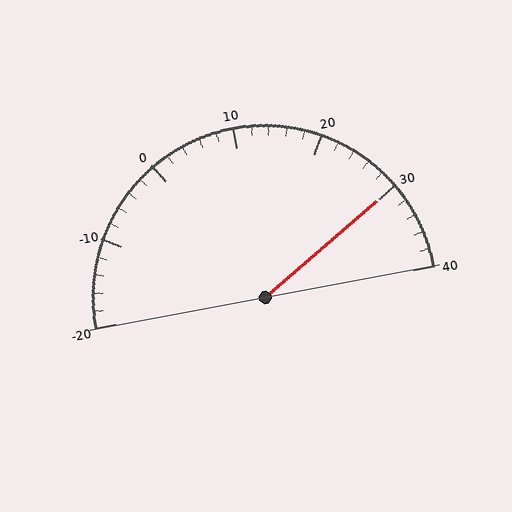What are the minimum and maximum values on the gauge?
The gauge ranges from -20 to 40.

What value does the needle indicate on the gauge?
The needle indicates approximately 30.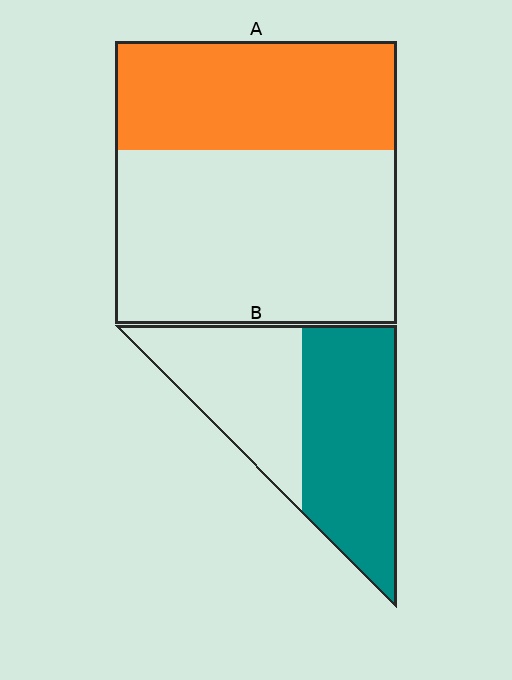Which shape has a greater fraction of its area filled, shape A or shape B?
Shape B.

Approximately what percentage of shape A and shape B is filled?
A is approximately 40% and B is approximately 55%.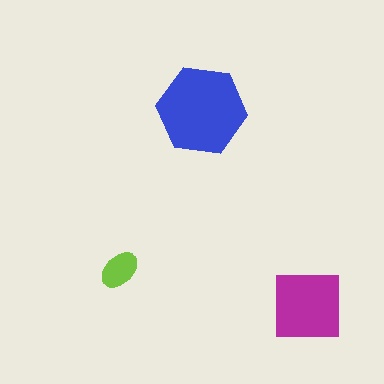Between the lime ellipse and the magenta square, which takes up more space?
The magenta square.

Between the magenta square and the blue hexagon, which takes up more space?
The blue hexagon.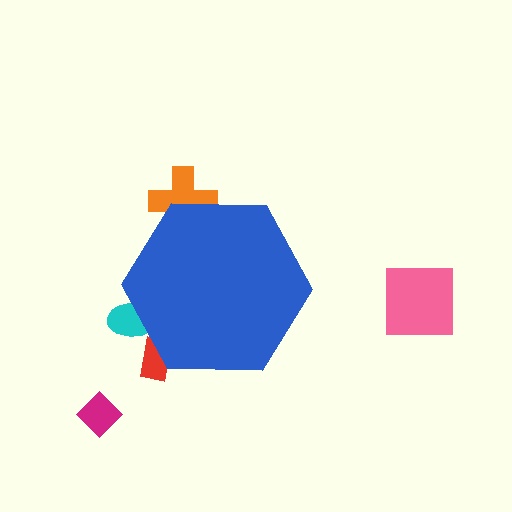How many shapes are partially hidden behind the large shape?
3 shapes are partially hidden.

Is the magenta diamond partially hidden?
No, the magenta diamond is fully visible.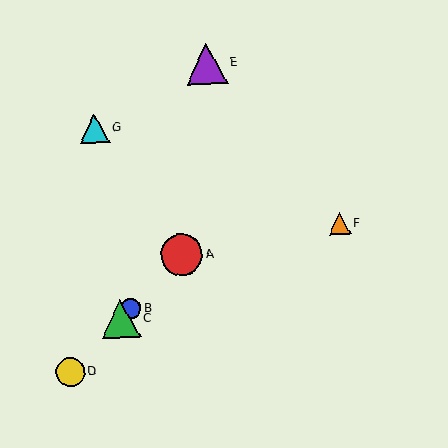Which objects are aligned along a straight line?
Objects A, B, C, D are aligned along a straight line.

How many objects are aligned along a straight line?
4 objects (A, B, C, D) are aligned along a straight line.